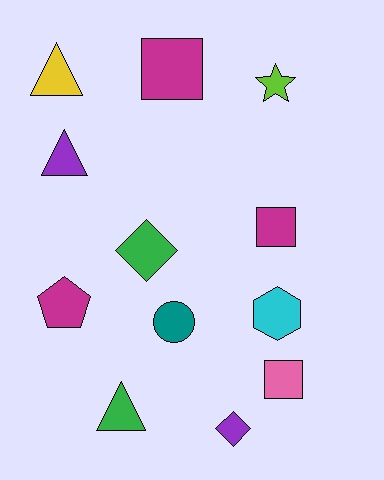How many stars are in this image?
There is 1 star.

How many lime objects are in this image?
There is 1 lime object.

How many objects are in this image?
There are 12 objects.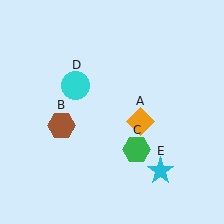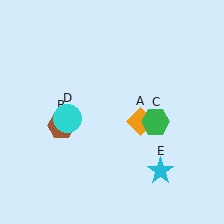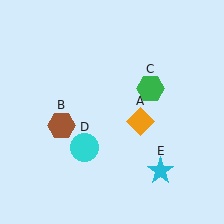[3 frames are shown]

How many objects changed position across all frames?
2 objects changed position: green hexagon (object C), cyan circle (object D).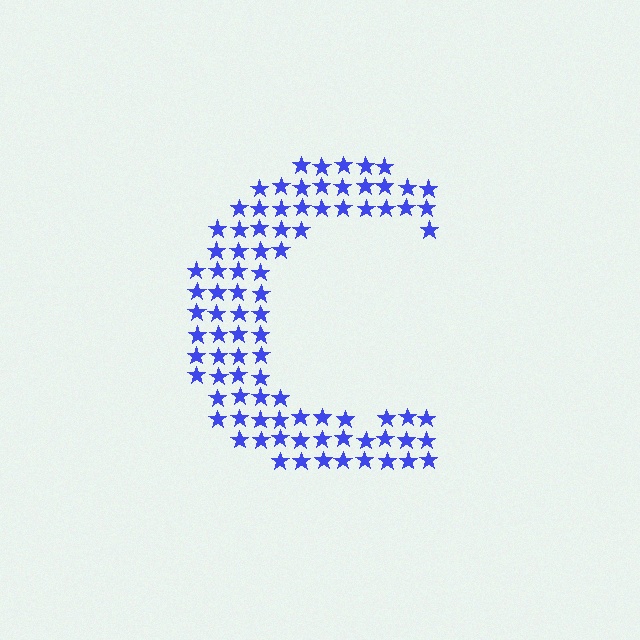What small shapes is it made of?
It is made of small stars.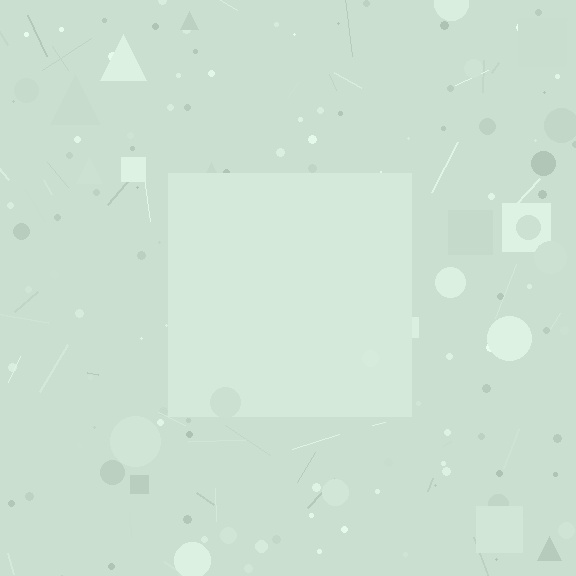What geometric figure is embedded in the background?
A square is embedded in the background.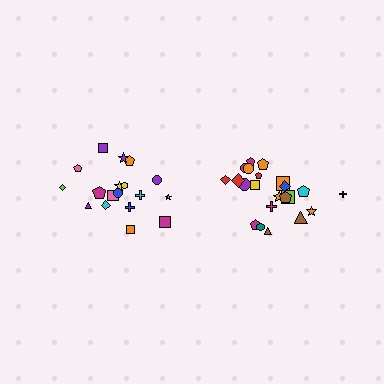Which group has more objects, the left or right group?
The right group.